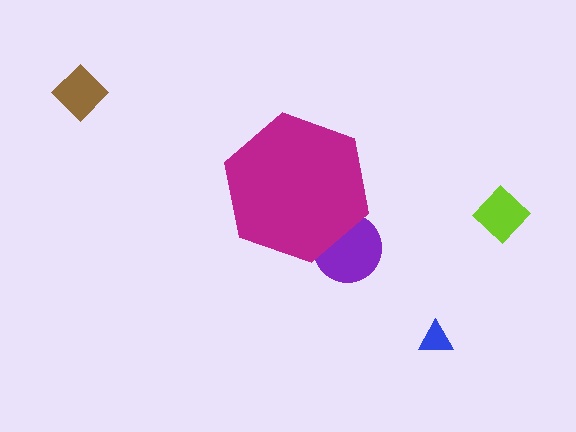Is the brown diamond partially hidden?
No, the brown diamond is fully visible.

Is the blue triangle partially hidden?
No, the blue triangle is fully visible.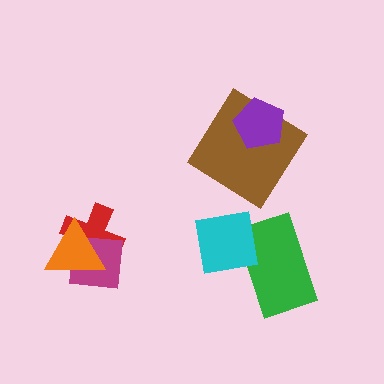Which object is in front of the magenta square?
The orange triangle is in front of the magenta square.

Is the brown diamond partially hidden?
Yes, it is partially covered by another shape.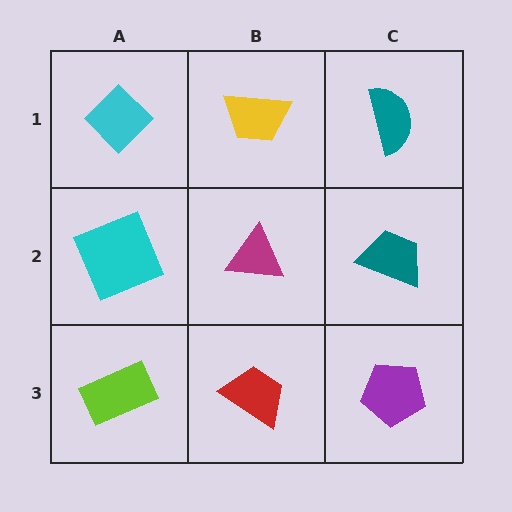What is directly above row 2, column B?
A yellow trapezoid.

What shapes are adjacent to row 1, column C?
A teal trapezoid (row 2, column C), a yellow trapezoid (row 1, column B).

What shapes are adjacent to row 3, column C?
A teal trapezoid (row 2, column C), a red trapezoid (row 3, column B).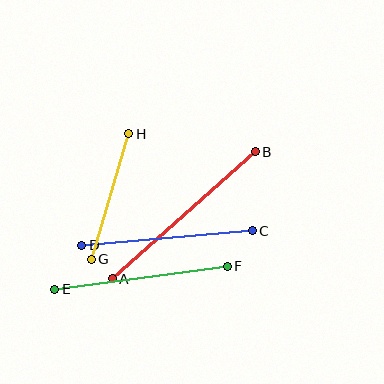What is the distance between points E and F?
The distance is approximately 174 pixels.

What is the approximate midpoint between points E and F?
The midpoint is at approximately (141, 278) pixels.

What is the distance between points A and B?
The distance is approximately 191 pixels.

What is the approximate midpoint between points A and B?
The midpoint is at approximately (184, 215) pixels.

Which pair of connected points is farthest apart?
Points A and B are farthest apart.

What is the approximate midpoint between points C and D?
The midpoint is at approximately (167, 238) pixels.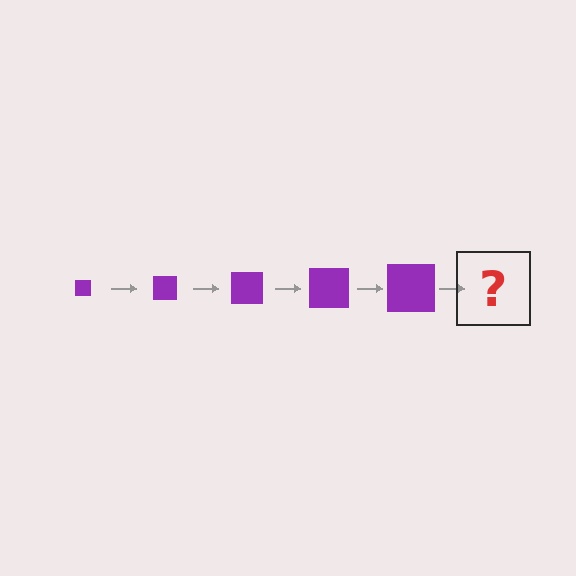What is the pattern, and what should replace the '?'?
The pattern is that the square gets progressively larger each step. The '?' should be a purple square, larger than the previous one.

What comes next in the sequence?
The next element should be a purple square, larger than the previous one.